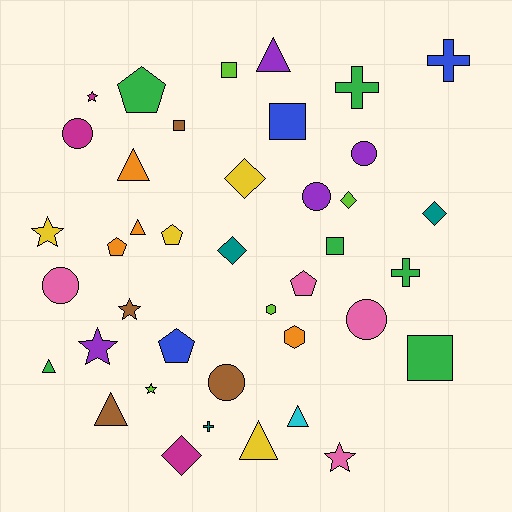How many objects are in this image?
There are 40 objects.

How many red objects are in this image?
There are no red objects.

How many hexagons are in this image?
There are 2 hexagons.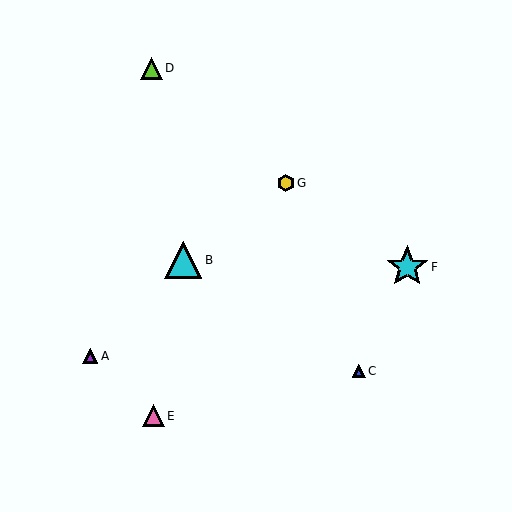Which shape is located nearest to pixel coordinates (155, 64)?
The lime triangle (labeled D) at (151, 68) is nearest to that location.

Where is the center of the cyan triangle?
The center of the cyan triangle is at (183, 260).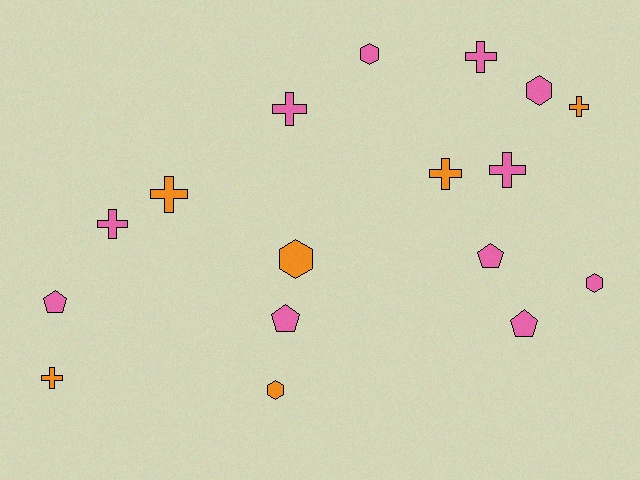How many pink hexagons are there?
There are 3 pink hexagons.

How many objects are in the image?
There are 17 objects.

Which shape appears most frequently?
Cross, with 8 objects.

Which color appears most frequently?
Pink, with 11 objects.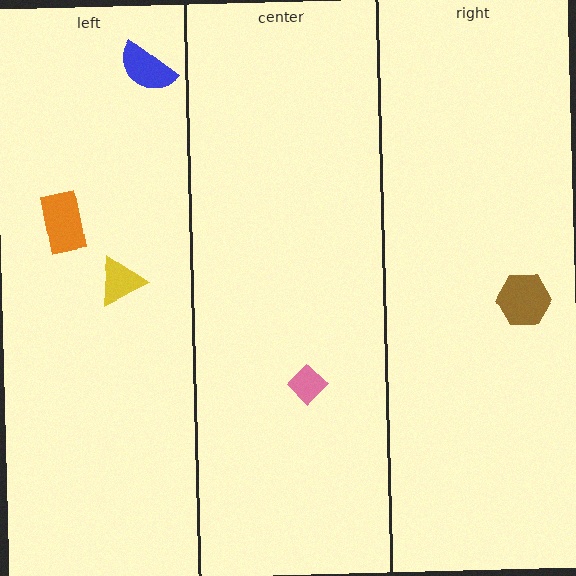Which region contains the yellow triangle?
The left region.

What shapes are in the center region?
The pink diamond.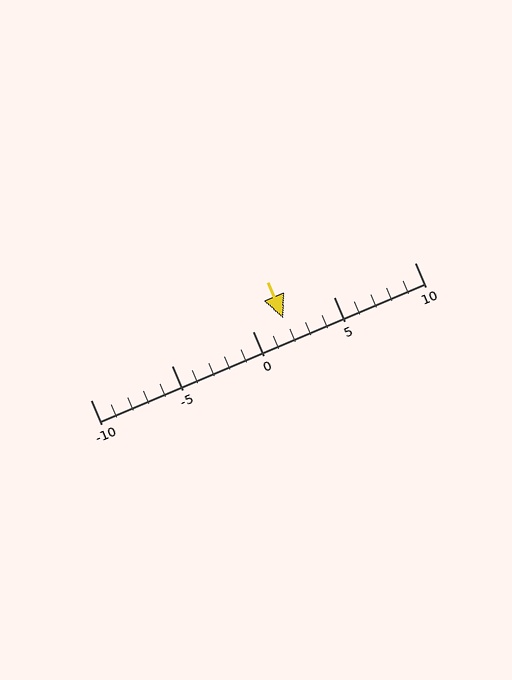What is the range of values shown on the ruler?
The ruler shows values from -10 to 10.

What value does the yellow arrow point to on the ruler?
The yellow arrow points to approximately 2.